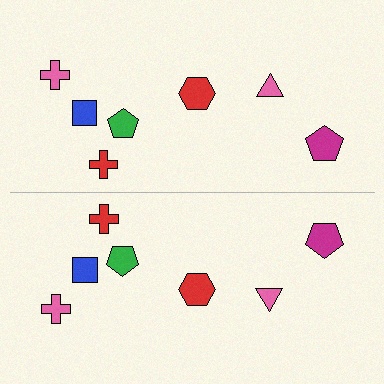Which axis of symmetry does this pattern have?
The pattern has a horizontal axis of symmetry running through the center of the image.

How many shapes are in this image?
There are 14 shapes in this image.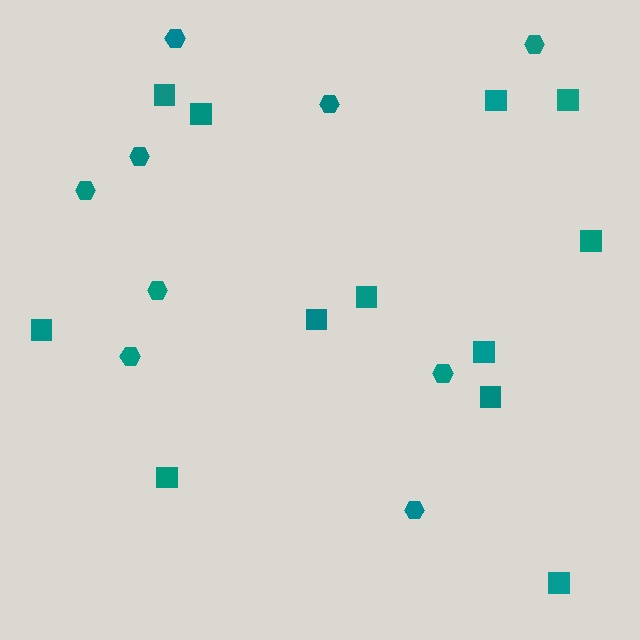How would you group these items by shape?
There are 2 groups: one group of hexagons (9) and one group of squares (12).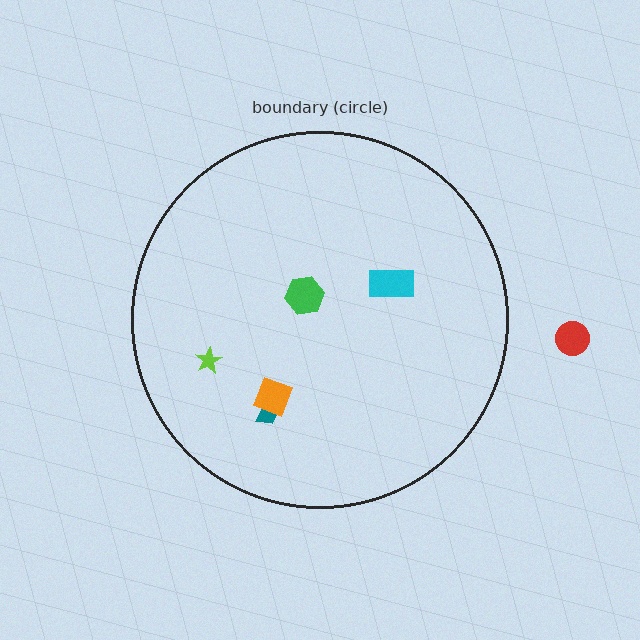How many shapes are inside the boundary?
5 inside, 1 outside.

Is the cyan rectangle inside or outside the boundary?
Inside.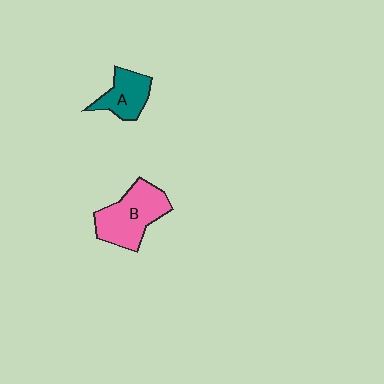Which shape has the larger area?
Shape B (pink).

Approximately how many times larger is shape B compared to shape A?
Approximately 1.6 times.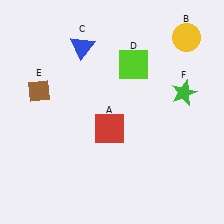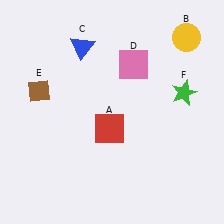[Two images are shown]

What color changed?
The square (D) changed from lime in Image 1 to pink in Image 2.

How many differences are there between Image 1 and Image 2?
There is 1 difference between the two images.